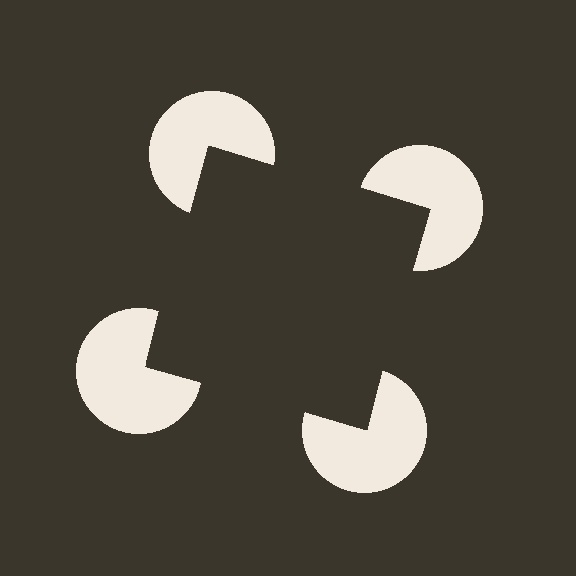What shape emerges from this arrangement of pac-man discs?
An illusory square — its edges are inferred from the aligned wedge cuts in the pac-man discs, not physically drawn.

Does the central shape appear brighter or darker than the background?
It typically appears slightly darker than the background, even though no actual brightness change is drawn.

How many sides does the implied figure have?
4 sides.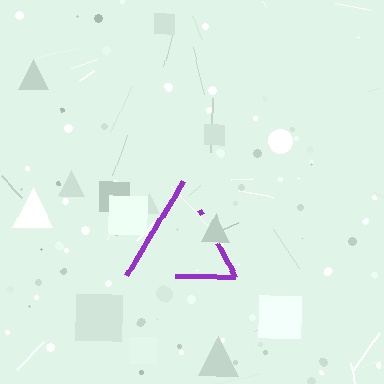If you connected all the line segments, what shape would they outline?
They would outline a triangle.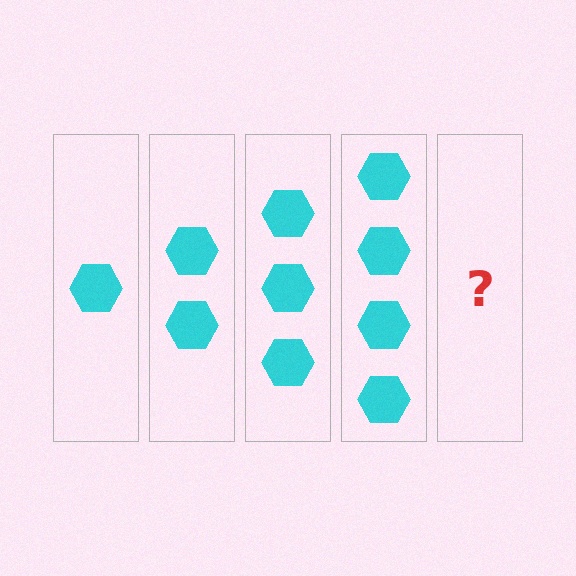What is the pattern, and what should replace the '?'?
The pattern is that each step adds one more hexagon. The '?' should be 5 hexagons.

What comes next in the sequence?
The next element should be 5 hexagons.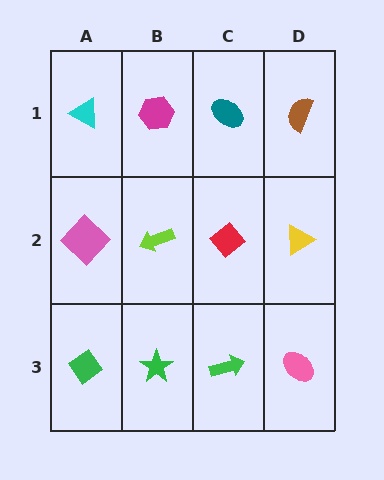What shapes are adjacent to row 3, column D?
A yellow triangle (row 2, column D), a green arrow (row 3, column C).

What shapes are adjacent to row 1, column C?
A red diamond (row 2, column C), a magenta hexagon (row 1, column B), a brown semicircle (row 1, column D).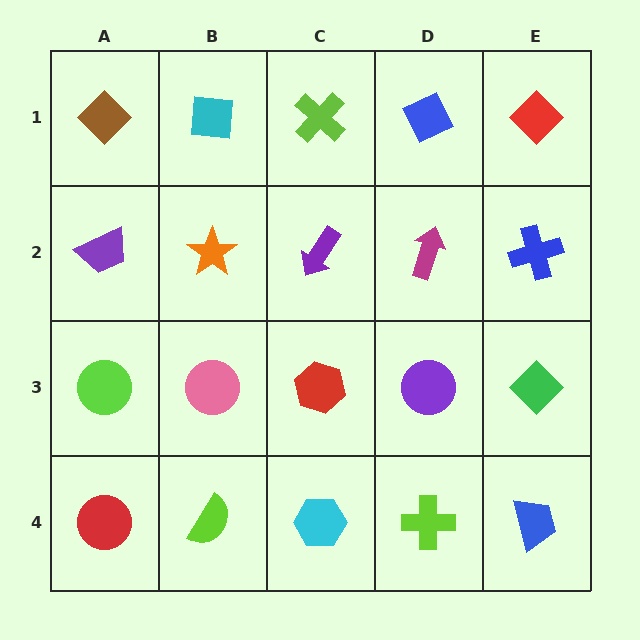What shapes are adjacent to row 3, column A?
A purple trapezoid (row 2, column A), a red circle (row 4, column A), a pink circle (row 3, column B).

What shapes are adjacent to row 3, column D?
A magenta arrow (row 2, column D), a lime cross (row 4, column D), a red hexagon (row 3, column C), a green diamond (row 3, column E).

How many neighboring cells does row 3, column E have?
3.